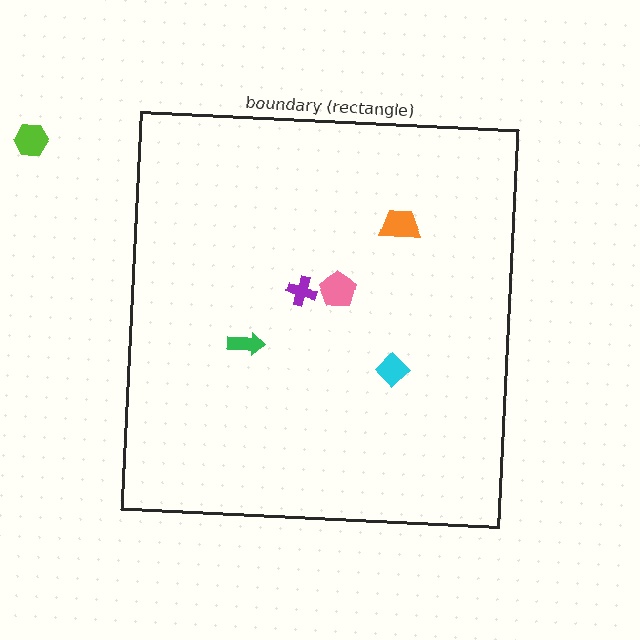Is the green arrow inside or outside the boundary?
Inside.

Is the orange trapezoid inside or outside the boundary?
Inside.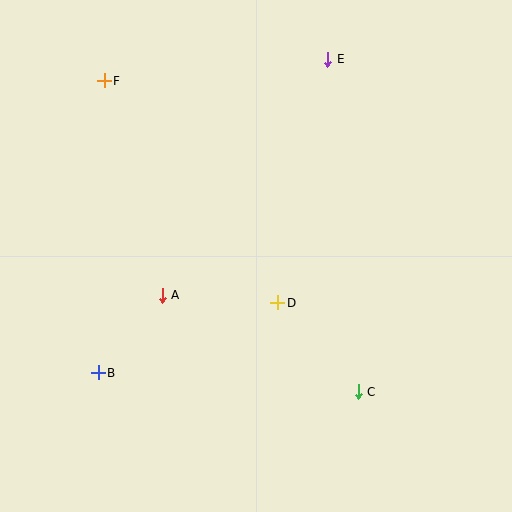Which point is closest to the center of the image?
Point D at (278, 303) is closest to the center.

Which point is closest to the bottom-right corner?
Point C is closest to the bottom-right corner.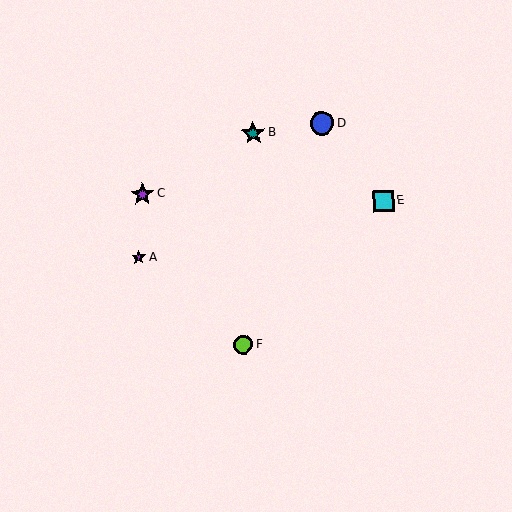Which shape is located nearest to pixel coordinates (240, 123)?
The teal star (labeled B) at (253, 133) is nearest to that location.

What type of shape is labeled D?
Shape D is a blue circle.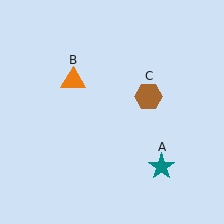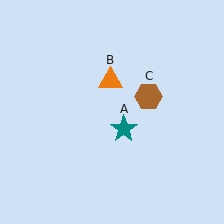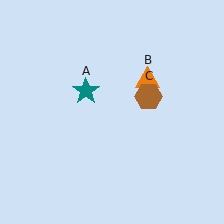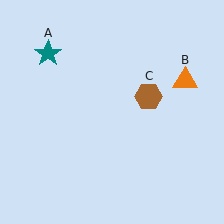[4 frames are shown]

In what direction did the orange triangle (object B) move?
The orange triangle (object B) moved right.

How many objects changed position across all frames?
2 objects changed position: teal star (object A), orange triangle (object B).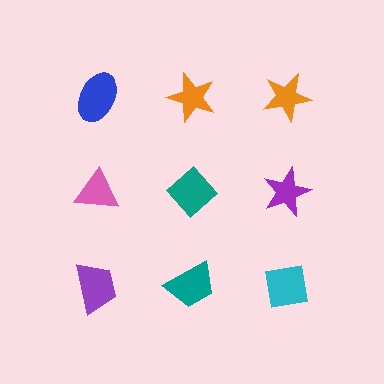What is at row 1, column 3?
An orange star.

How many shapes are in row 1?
3 shapes.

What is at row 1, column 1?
A blue ellipse.